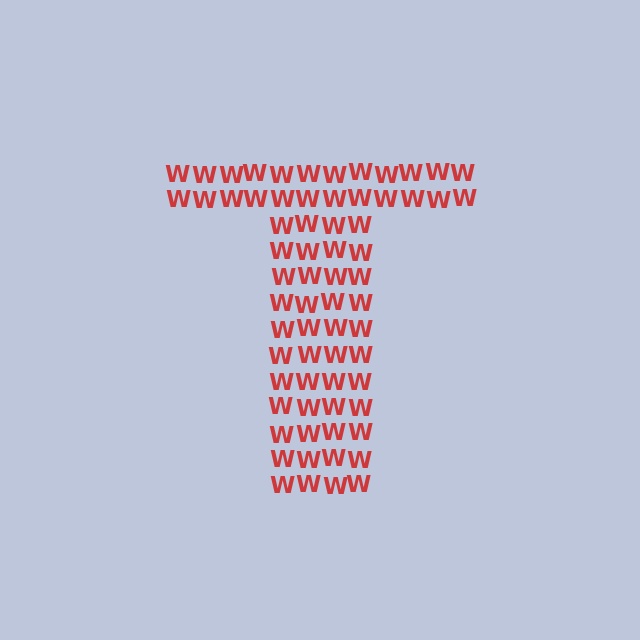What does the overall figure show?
The overall figure shows the letter T.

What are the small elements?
The small elements are letter W's.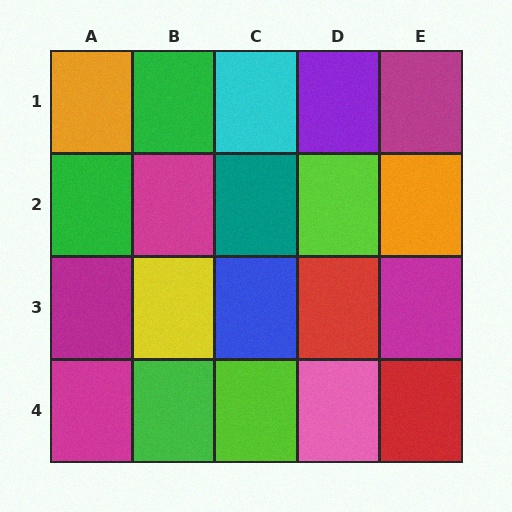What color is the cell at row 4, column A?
Magenta.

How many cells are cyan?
1 cell is cyan.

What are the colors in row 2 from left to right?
Green, magenta, teal, lime, orange.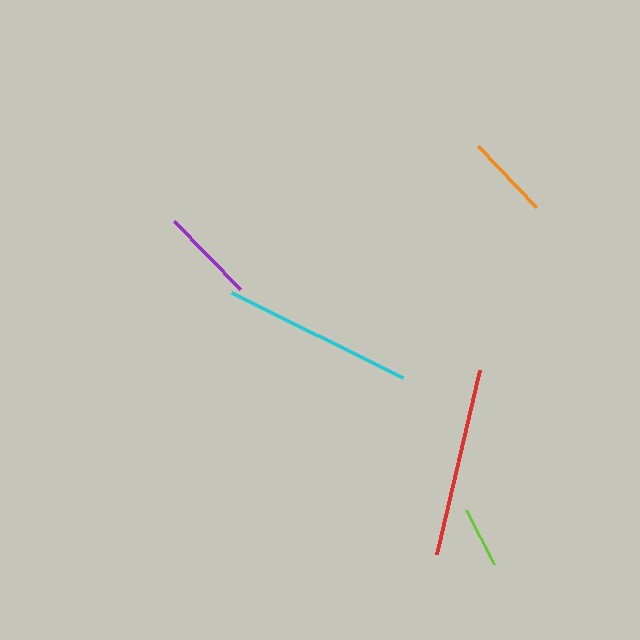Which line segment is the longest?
The cyan line is the longest at approximately 192 pixels.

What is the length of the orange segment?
The orange segment is approximately 84 pixels long.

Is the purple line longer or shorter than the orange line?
The purple line is longer than the orange line.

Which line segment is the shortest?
The lime line is the shortest at approximately 61 pixels.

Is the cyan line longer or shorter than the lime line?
The cyan line is longer than the lime line.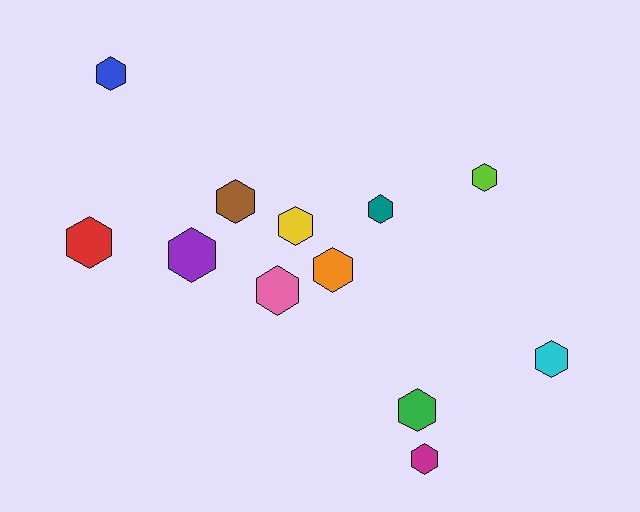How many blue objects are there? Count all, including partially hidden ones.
There is 1 blue object.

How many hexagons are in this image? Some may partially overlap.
There are 12 hexagons.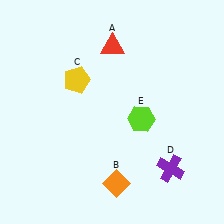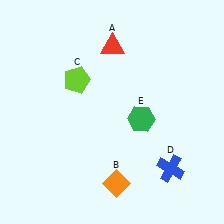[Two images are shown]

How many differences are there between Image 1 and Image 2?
There are 3 differences between the two images.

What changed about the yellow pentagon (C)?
In Image 1, C is yellow. In Image 2, it changed to lime.